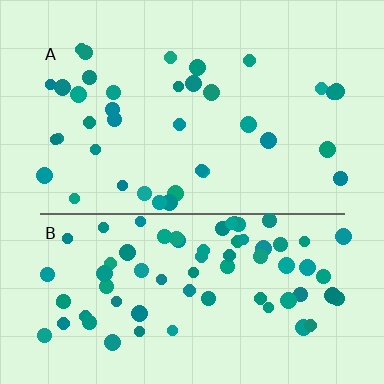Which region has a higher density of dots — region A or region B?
B (the bottom).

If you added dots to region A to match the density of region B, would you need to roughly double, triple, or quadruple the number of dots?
Approximately double.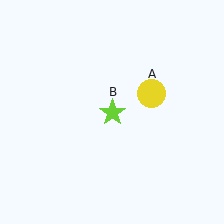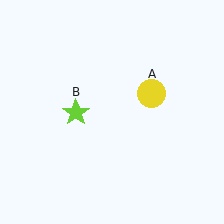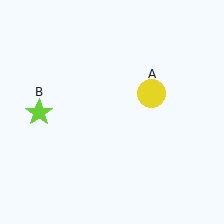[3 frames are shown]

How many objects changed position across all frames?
1 object changed position: lime star (object B).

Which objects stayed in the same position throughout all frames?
Yellow circle (object A) remained stationary.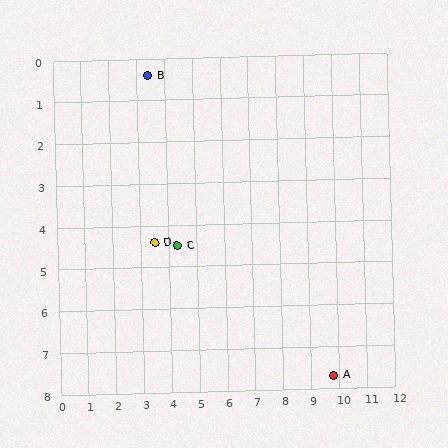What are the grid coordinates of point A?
Point A is at approximately (9.8, 7.7).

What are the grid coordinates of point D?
Point D is at approximately (3.5, 4.4).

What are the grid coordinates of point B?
Point B is at approximately (3.4, 0.4).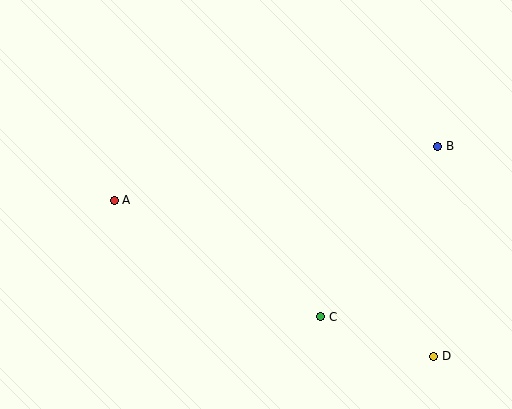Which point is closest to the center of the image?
Point C at (321, 317) is closest to the center.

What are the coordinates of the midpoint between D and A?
The midpoint between D and A is at (274, 278).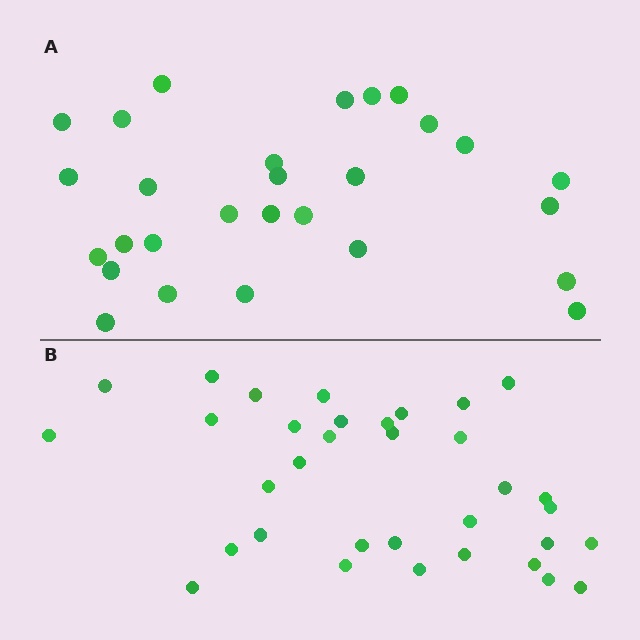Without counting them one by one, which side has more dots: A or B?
Region B (the bottom region) has more dots.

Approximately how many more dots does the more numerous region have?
Region B has about 6 more dots than region A.